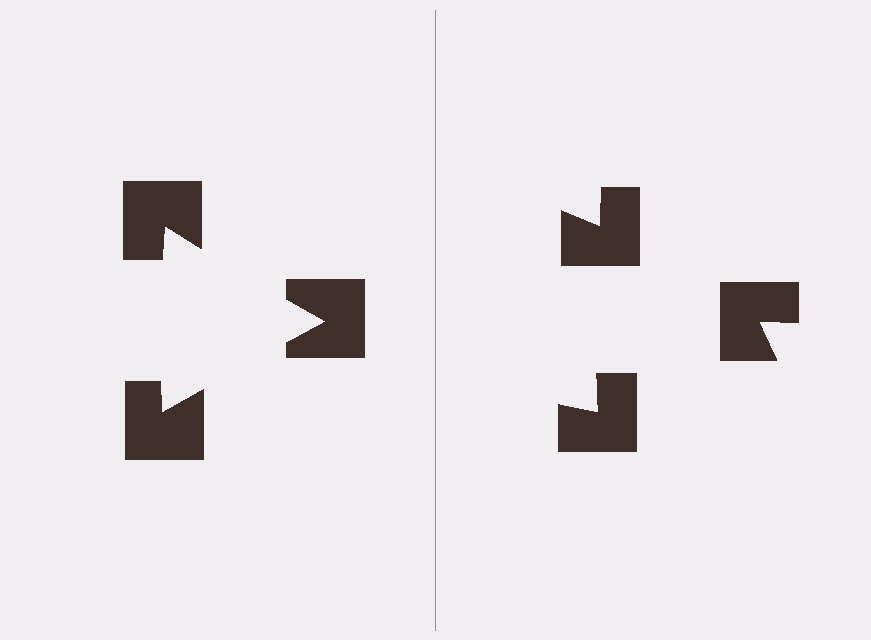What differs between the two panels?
The notched squares are positioned identically on both sides; only the wedge orientations differ. On the left they align to a triangle; on the right they are misaligned.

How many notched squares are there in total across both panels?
6 — 3 on each side.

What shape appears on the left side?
An illusory triangle.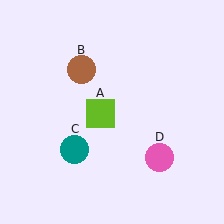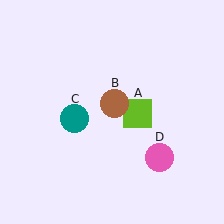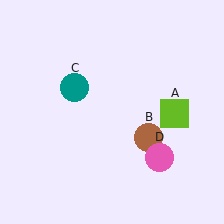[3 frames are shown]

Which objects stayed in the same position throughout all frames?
Pink circle (object D) remained stationary.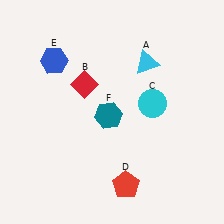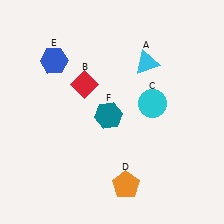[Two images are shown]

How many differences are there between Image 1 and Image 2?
There is 1 difference between the two images.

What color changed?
The pentagon (D) changed from red in Image 1 to orange in Image 2.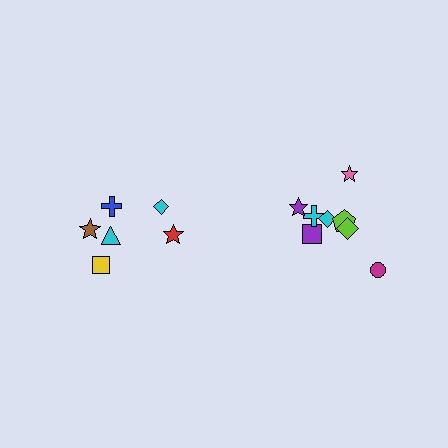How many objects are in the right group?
There are 8 objects.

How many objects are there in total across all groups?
There are 14 objects.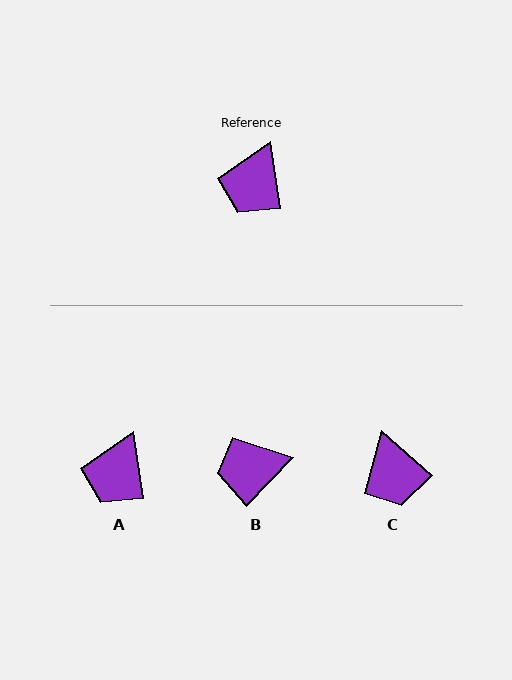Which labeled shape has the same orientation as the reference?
A.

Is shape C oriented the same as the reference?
No, it is off by about 40 degrees.